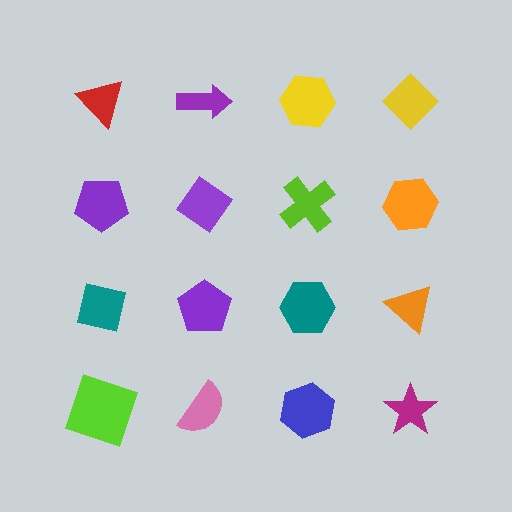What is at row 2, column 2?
A purple diamond.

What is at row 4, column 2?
A pink semicircle.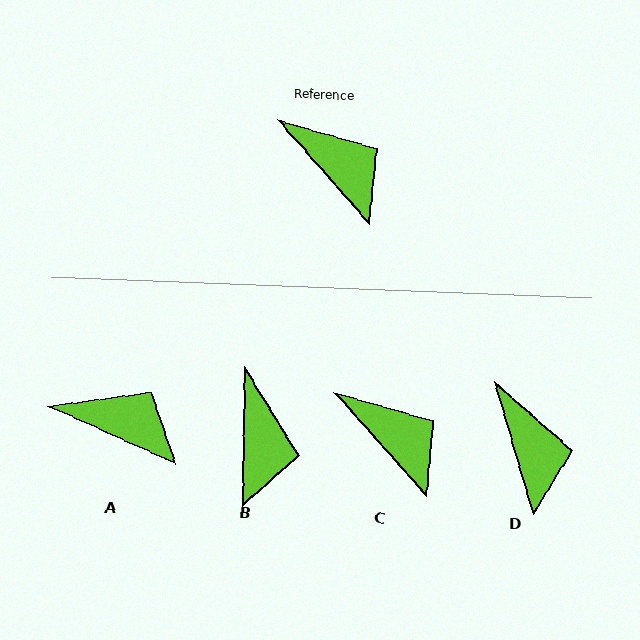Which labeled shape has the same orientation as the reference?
C.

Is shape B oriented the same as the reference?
No, it is off by about 43 degrees.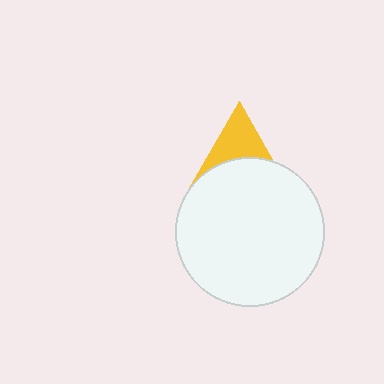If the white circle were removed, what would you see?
You would see the complete yellow triangle.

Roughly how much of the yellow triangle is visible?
About half of it is visible (roughly 45%).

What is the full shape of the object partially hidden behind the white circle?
The partially hidden object is a yellow triangle.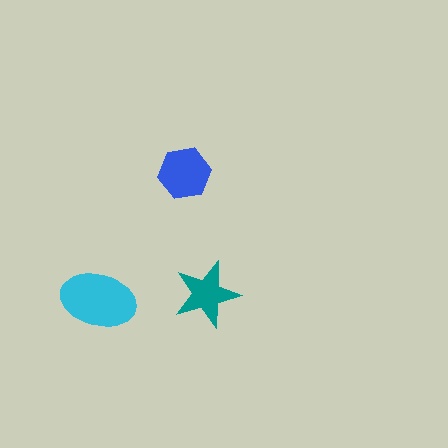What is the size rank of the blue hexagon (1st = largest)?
2nd.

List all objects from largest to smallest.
The cyan ellipse, the blue hexagon, the teal star.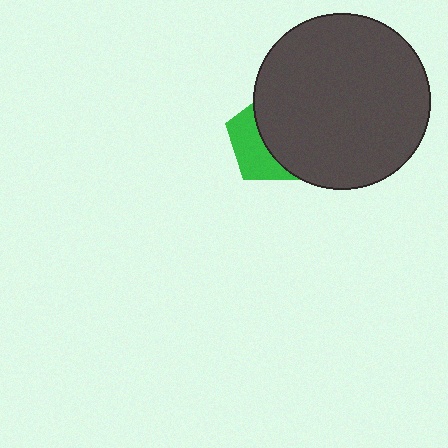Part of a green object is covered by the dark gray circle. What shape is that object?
It is a pentagon.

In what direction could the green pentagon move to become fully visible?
The green pentagon could move left. That would shift it out from behind the dark gray circle entirely.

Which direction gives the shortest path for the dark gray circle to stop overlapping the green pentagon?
Moving right gives the shortest separation.